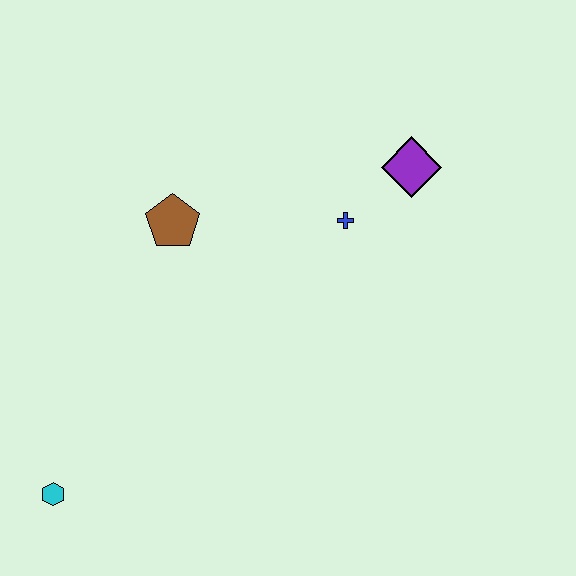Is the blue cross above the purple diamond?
No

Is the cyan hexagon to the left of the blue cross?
Yes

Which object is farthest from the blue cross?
The cyan hexagon is farthest from the blue cross.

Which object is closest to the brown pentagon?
The blue cross is closest to the brown pentagon.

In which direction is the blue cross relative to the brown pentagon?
The blue cross is to the right of the brown pentagon.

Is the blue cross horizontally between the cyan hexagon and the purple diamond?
Yes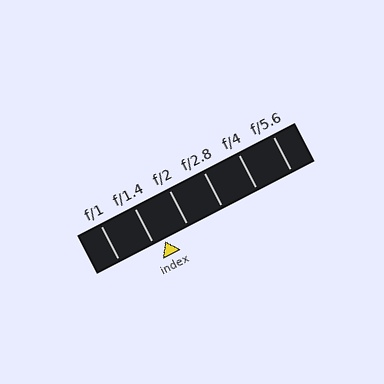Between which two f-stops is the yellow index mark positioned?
The index mark is between f/1.4 and f/2.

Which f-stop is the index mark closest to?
The index mark is closest to f/1.4.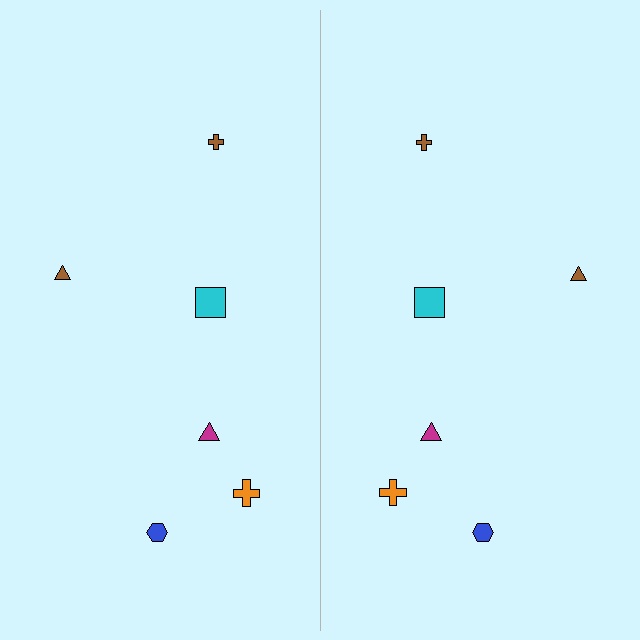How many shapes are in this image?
There are 12 shapes in this image.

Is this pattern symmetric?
Yes, this pattern has bilateral (reflection) symmetry.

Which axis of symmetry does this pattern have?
The pattern has a vertical axis of symmetry running through the center of the image.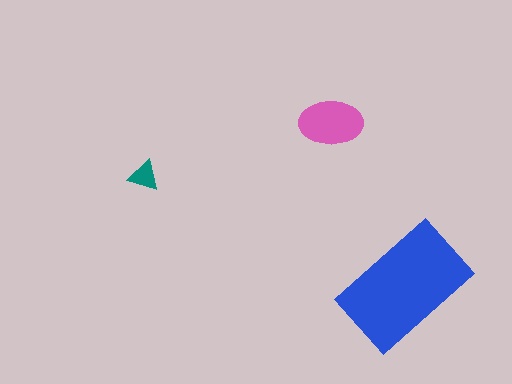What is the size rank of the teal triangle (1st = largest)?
3rd.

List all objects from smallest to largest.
The teal triangle, the pink ellipse, the blue rectangle.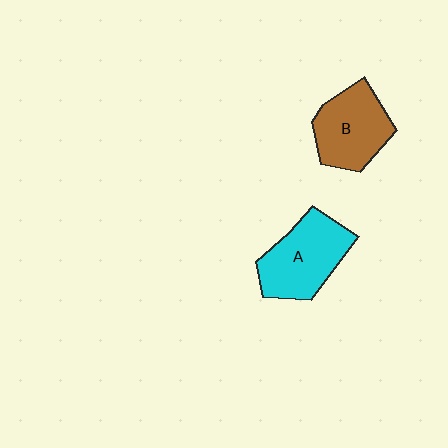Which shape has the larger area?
Shape A (cyan).